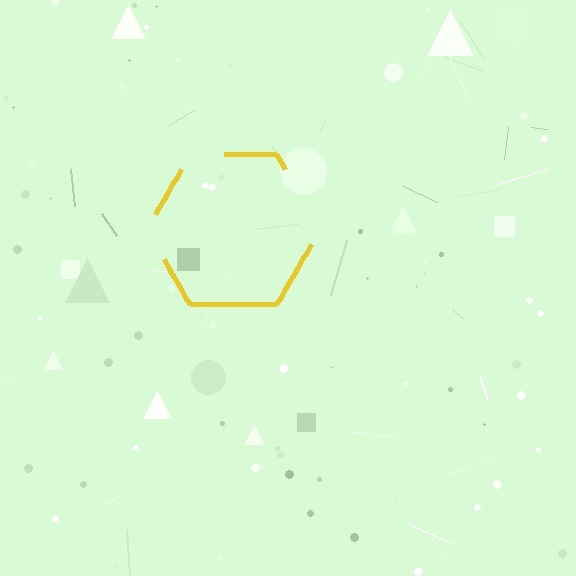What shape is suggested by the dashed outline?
The dashed outline suggests a hexagon.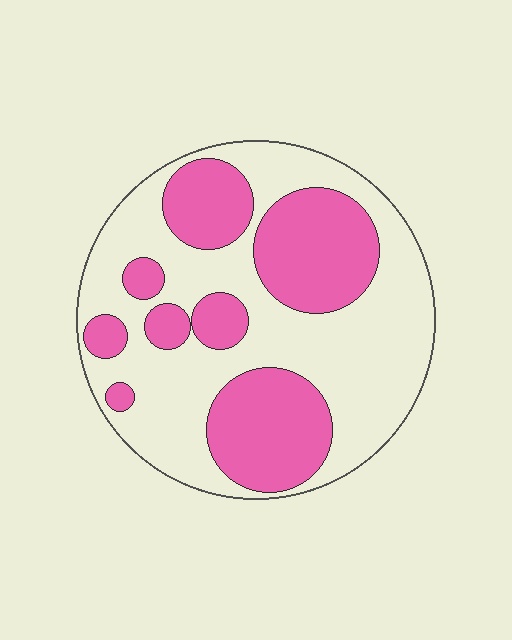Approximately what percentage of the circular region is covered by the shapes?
Approximately 40%.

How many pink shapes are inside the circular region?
8.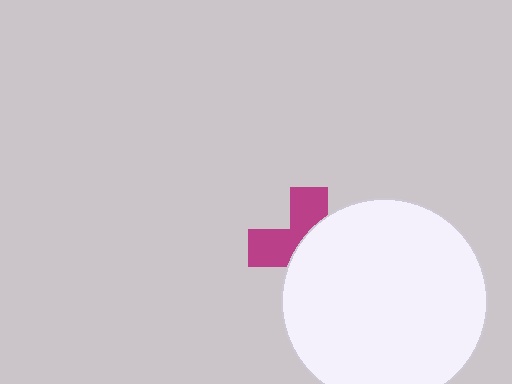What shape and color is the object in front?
The object in front is a white circle.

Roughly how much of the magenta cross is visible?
A small part of it is visible (roughly 43%).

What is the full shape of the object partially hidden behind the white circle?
The partially hidden object is a magenta cross.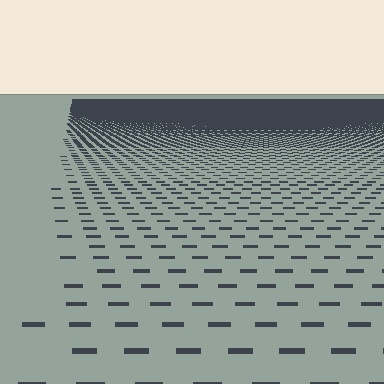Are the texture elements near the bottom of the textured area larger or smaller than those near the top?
Larger. Near the bottom, elements are closer to the viewer and appear at a bigger on-screen size.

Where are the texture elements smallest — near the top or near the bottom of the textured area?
Near the top.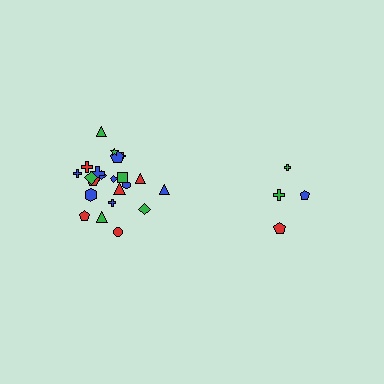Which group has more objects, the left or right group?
The left group.